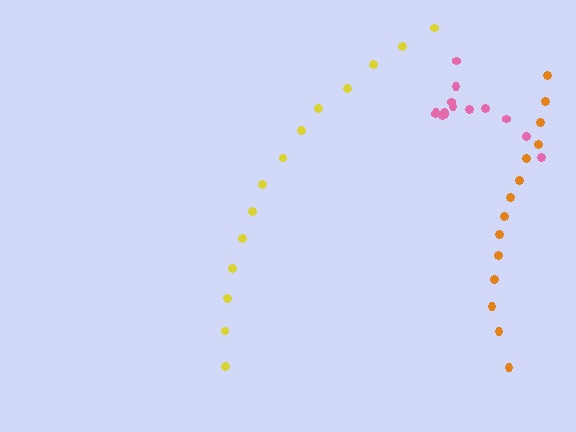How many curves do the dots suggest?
There are 3 distinct paths.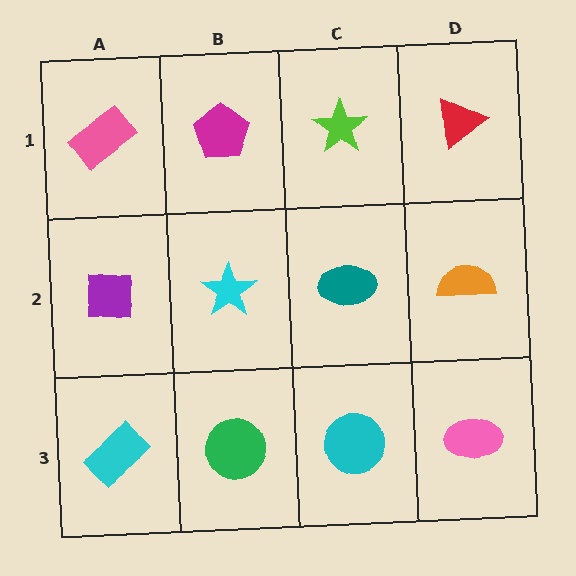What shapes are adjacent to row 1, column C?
A teal ellipse (row 2, column C), a magenta pentagon (row 1, column B), a red triangle (row 1, column D).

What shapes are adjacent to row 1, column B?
A cyan star (row 2, column B), a pink rectangle (row 1, column A), a lime star (row 1, column C).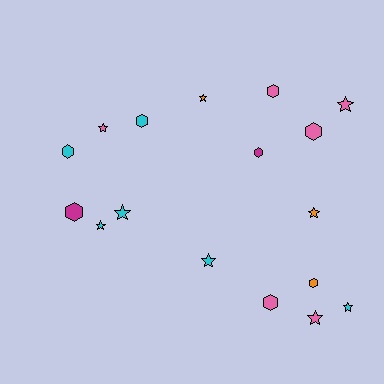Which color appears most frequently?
Cyan, with 6 objects.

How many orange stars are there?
There are 2 orange stars.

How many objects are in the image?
There are 17 objects.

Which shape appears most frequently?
Star, with 9 objects.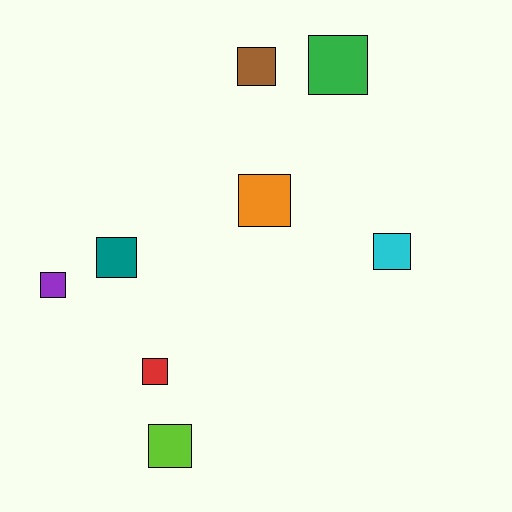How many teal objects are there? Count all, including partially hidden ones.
There is 1 teal object.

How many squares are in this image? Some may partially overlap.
There are 8 squares.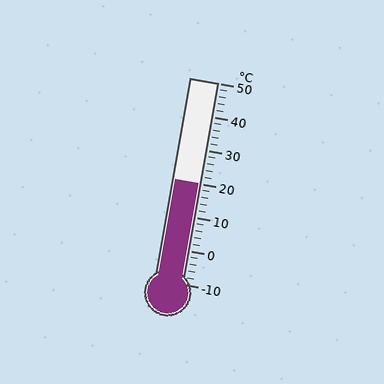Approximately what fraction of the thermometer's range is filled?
The thermometer is filled to approximately 50% of its range.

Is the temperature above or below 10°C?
The temperature is above 10°C.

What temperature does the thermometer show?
The thermometer shows approximately 20°C.